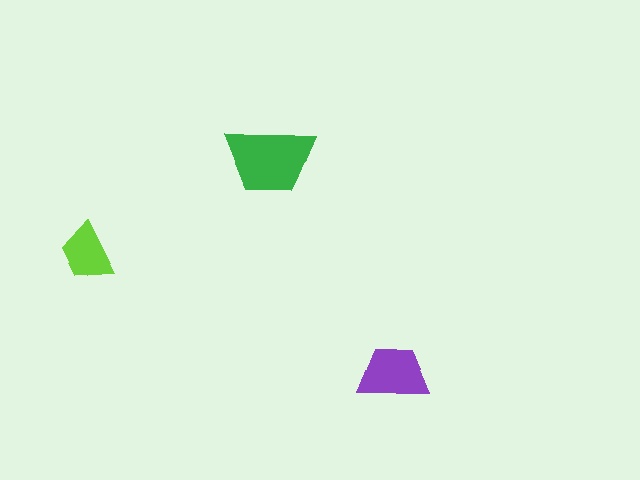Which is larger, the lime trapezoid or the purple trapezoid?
The purple one.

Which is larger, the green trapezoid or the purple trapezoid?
The green one.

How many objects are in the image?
There are 3 objects in the image.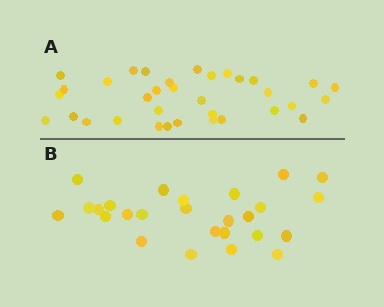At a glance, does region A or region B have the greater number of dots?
Region A (the top region) has more dots.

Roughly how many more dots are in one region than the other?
Region A has roughly 8 or so more dots than region B.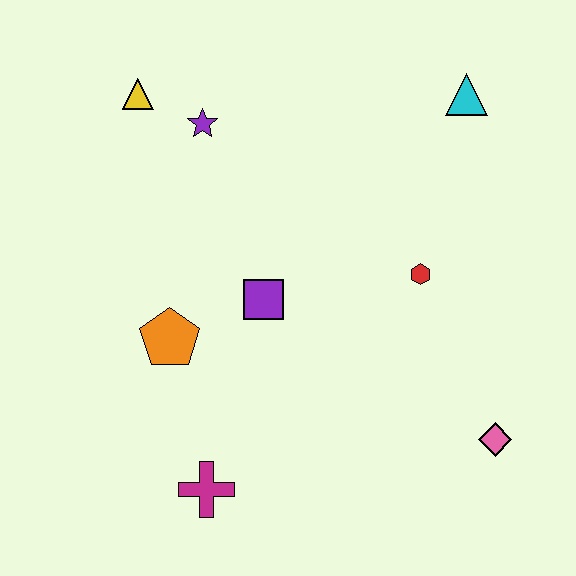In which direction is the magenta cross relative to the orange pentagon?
The magenta cross is below the orange pentagon.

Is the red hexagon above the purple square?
Yes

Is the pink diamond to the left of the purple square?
No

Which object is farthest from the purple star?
The pink diamond is farthest from the purple star.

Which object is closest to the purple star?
The yellow triangle is closest to the purple star.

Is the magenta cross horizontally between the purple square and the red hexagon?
No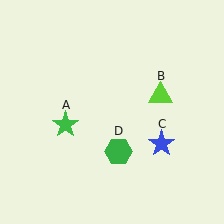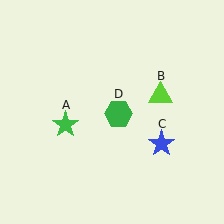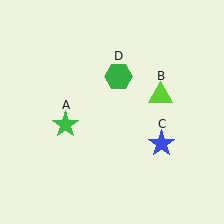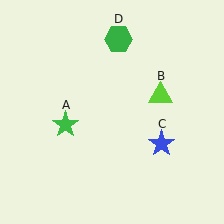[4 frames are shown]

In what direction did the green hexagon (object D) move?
The green hexagon (object D) moved up.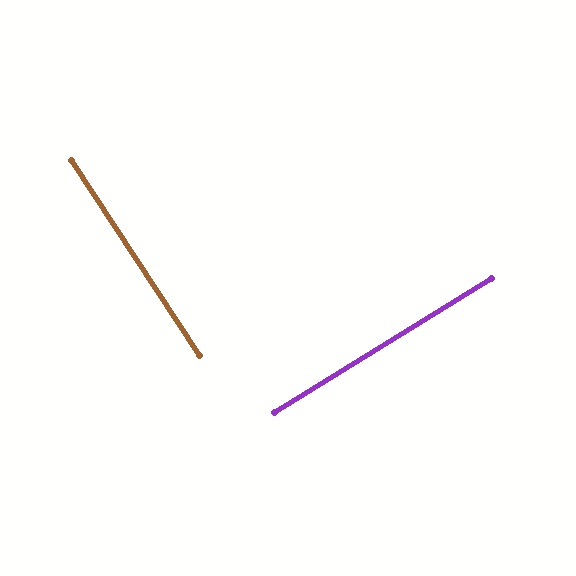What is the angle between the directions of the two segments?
Approximately 88 degrees.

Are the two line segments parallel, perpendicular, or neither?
Perpendicular — they meet at approximately 88°.